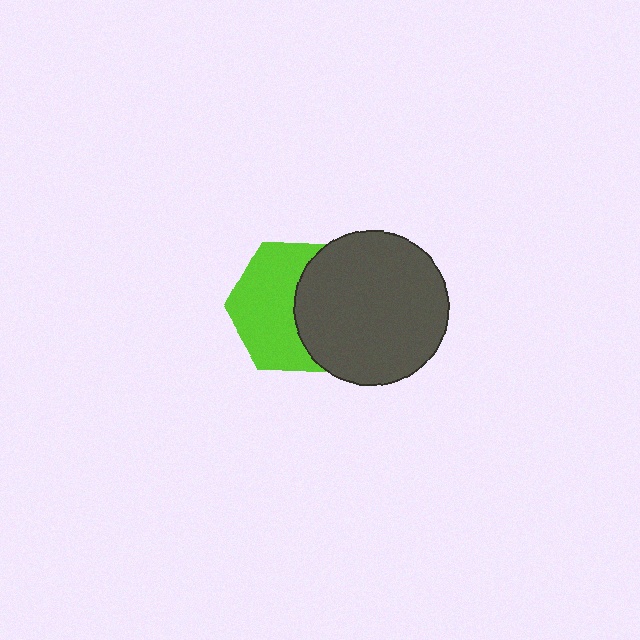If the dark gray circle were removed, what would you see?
You would see the complete lime hexagon.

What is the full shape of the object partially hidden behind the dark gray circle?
The partially hidden object is a lime hexagon.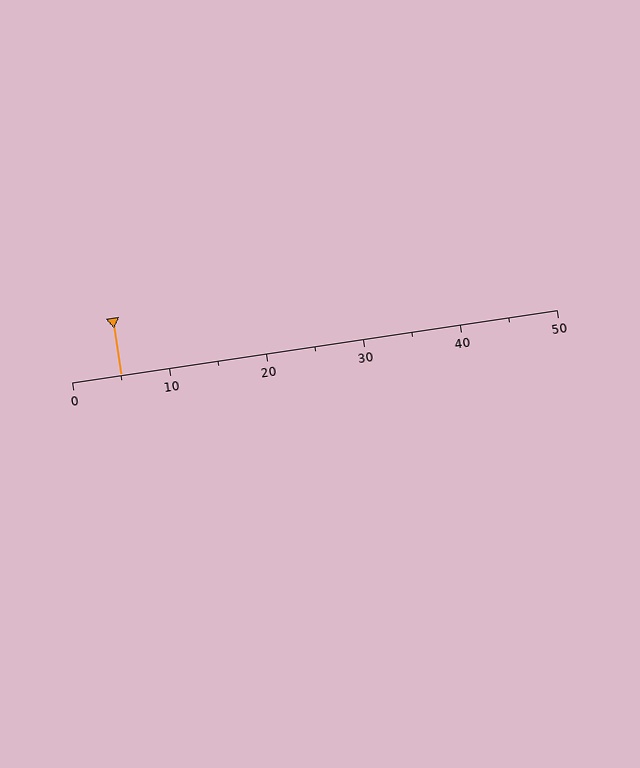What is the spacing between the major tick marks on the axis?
The major ticks are spaced 10 apart.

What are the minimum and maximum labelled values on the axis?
The axis runs from 0 to 50.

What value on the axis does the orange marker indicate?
The marker indicates approximately 5.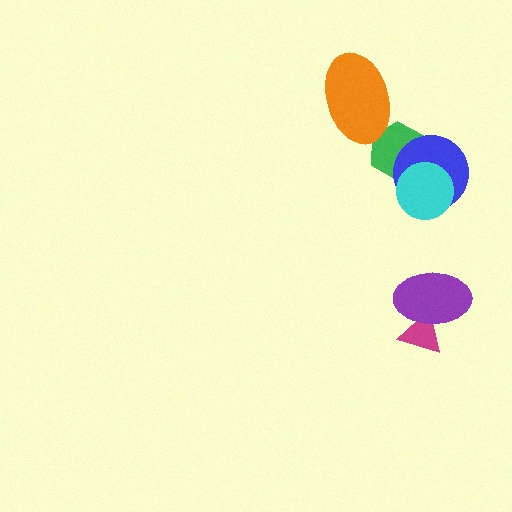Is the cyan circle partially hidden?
No, no other shape covers it.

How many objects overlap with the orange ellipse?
1 object overlaps with the orange ellipse.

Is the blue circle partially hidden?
Yes, it is partially covered by another shape.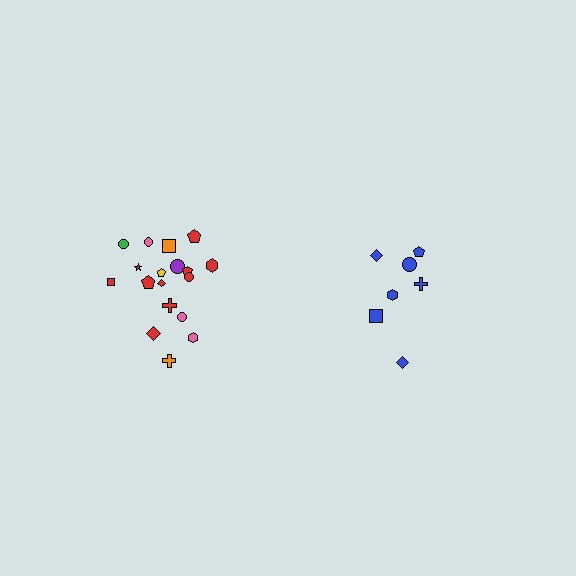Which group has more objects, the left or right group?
The left group.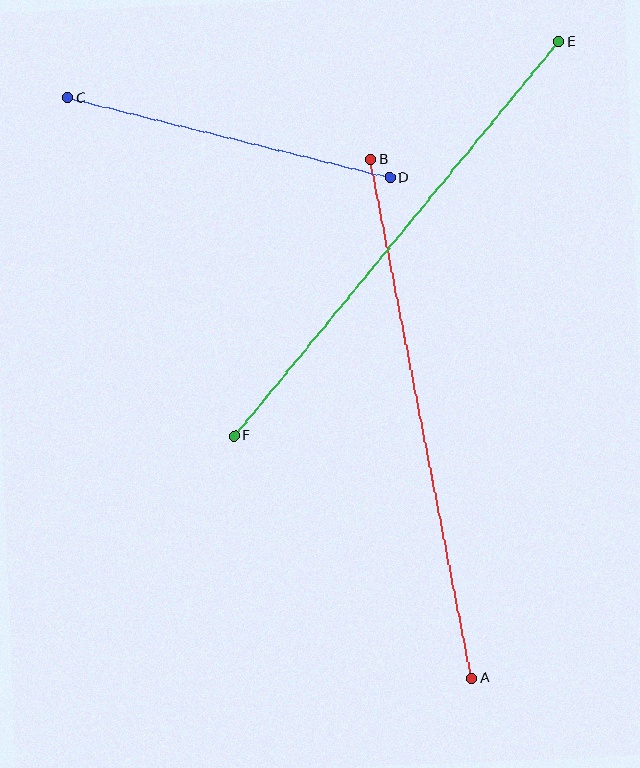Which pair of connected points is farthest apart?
Points A and B are farthest apart.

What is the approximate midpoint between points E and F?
The midpoint is at approximately (397, 239) pixels.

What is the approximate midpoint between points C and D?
The midpoint is at approximately (229, 138) pixels.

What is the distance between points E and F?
The distance is approximately 511 pixels.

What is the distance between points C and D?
The distance is approximately 332 pixels.